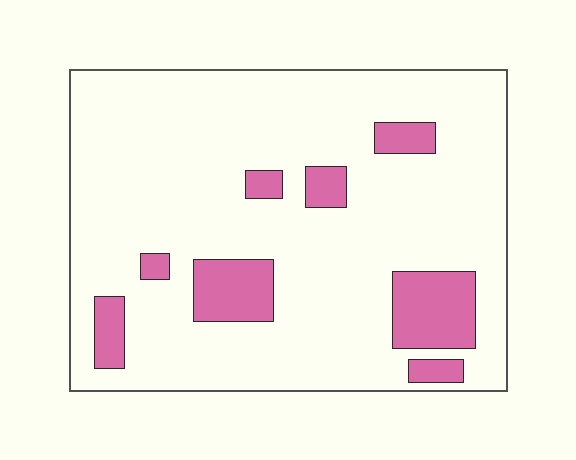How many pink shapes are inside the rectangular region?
8.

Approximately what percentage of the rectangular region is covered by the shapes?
Approximately 15%.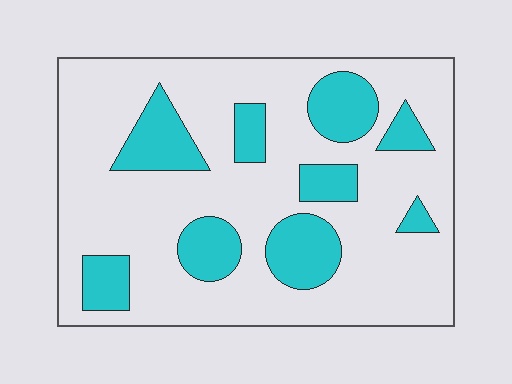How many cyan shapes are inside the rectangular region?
9.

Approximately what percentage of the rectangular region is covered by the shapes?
Approximately 25%.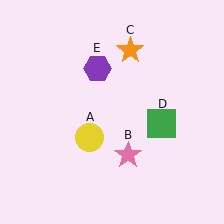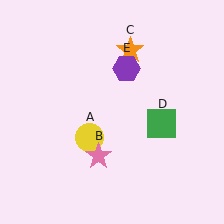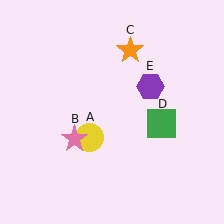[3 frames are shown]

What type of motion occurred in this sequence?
The pink star (object B), purple hexagon (object E) rotated clockwise around the center of the scene.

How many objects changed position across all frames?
2 objects changed position: pink star (object B), purple hexagon (object E).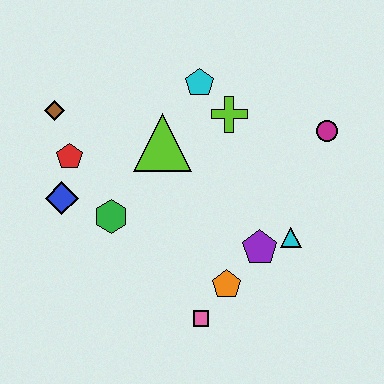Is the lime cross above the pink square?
Yes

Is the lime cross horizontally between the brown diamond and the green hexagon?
No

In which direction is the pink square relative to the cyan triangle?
The pink square is to the left of the cyan triangle.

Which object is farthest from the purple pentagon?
The brown diamond is farthest from the purple pentagon.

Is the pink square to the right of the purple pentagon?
No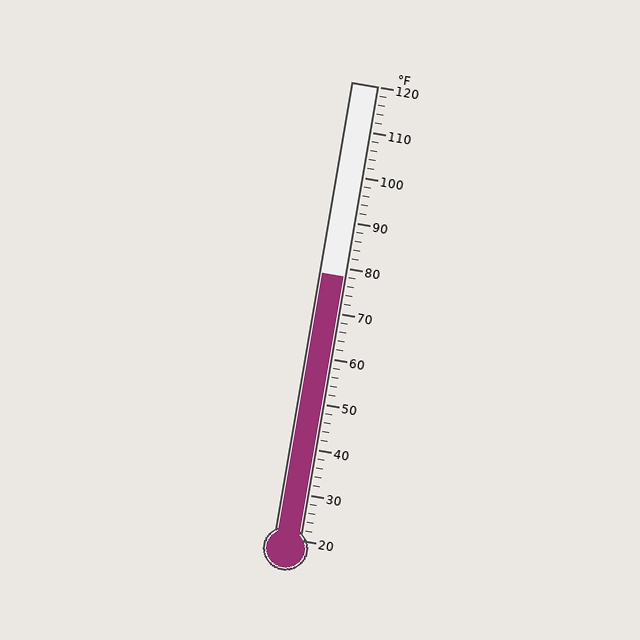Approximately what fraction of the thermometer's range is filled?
The thermometer is filled to approximately 60% of its range.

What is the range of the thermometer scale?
The thermometer scale ranges from 20°F to 120°F.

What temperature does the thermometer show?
The thermometer shows approximately 78°F.